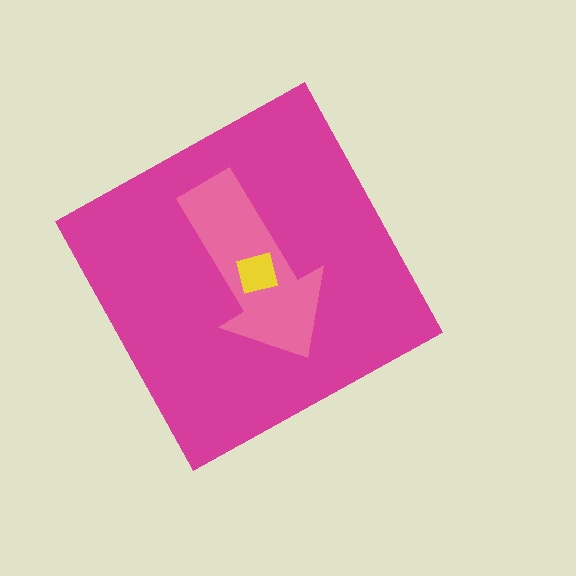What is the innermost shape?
The yellow square.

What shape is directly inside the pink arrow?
The yellow square.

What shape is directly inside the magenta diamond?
The pink arrow.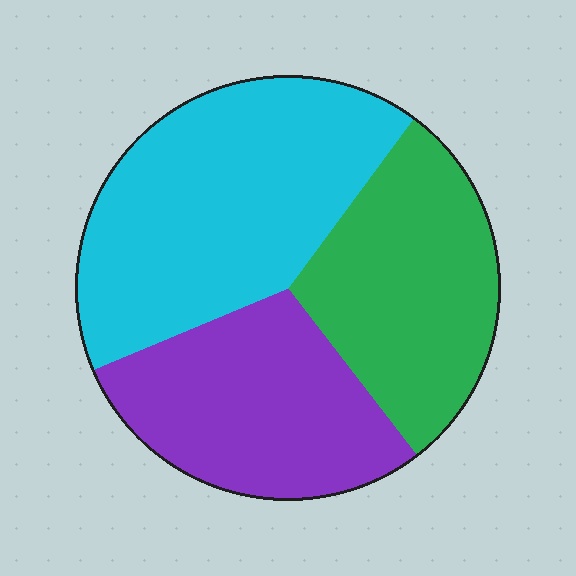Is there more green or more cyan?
Cyan.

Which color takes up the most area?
Cyan, at roughly 40%.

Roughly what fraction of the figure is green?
Green takes up between a sixth and a third of the figure.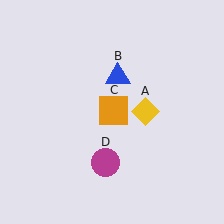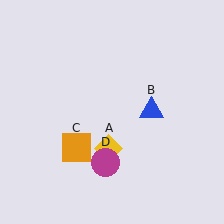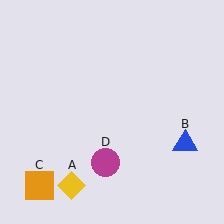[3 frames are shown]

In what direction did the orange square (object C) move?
The orange square (object C) moved down and to the left.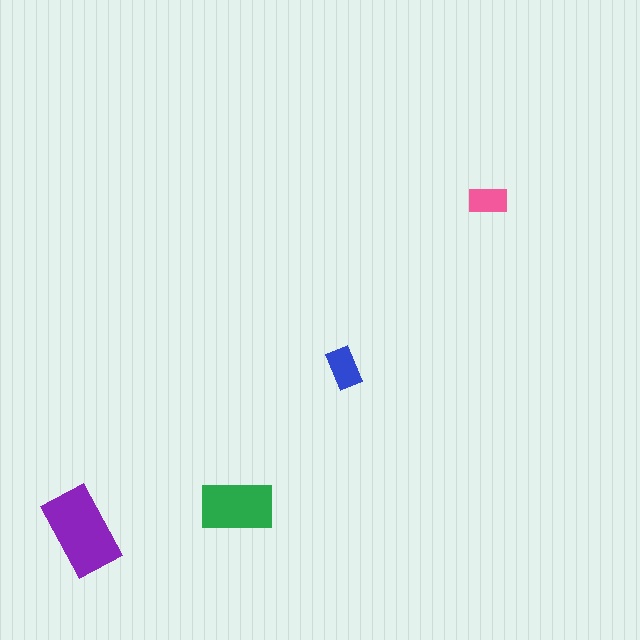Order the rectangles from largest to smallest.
the purple one, the green one, the blue one, the pink one.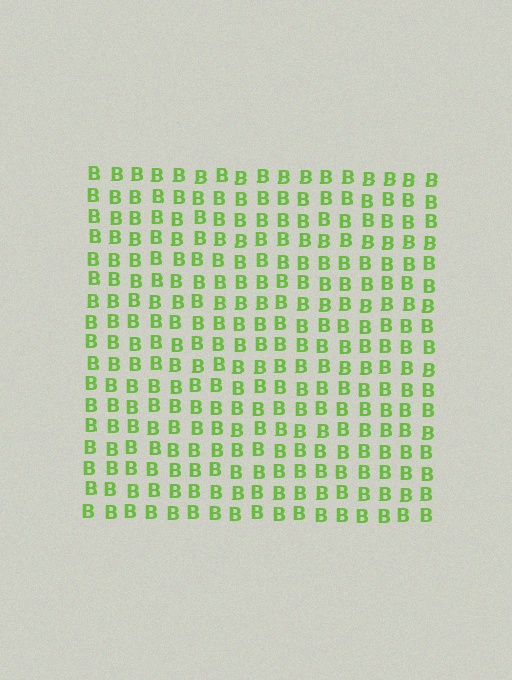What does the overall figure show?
The overall figure shows a square.